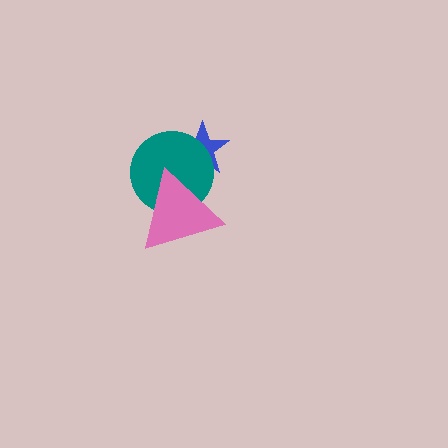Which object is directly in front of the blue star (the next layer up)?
The teal circle is directly in front of the blue star.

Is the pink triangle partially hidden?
No, no other shape covers it.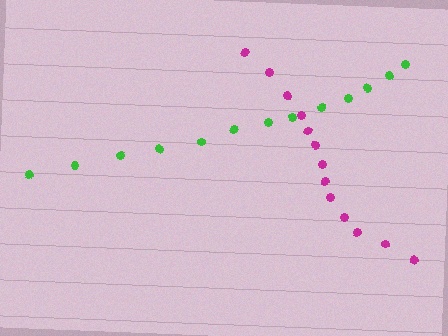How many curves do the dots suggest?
There are 2 distinct paths.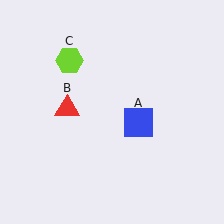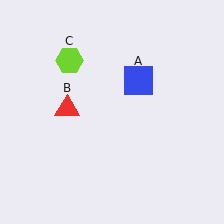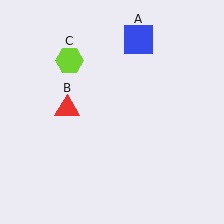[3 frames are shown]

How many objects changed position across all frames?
1 object changed position: blue square (object A).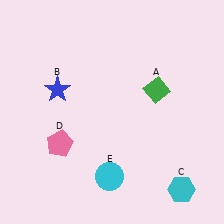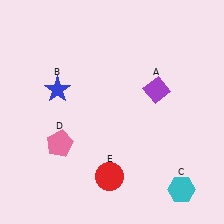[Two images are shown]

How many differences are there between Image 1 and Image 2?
There are 2 differences between the two images.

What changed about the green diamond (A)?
In Image 1, A is green. In Image 2, it changed to purple.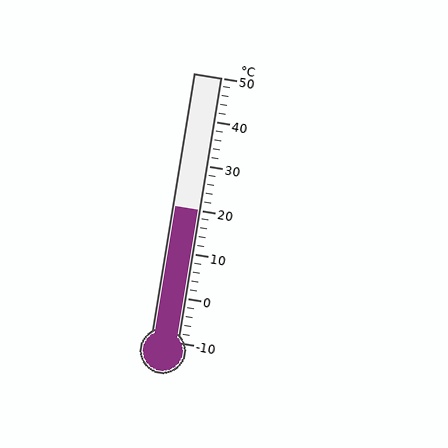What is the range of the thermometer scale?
The thermometer scale ranges from -10°C to 50°C.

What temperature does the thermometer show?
The thermometer shows approximately 20°C.